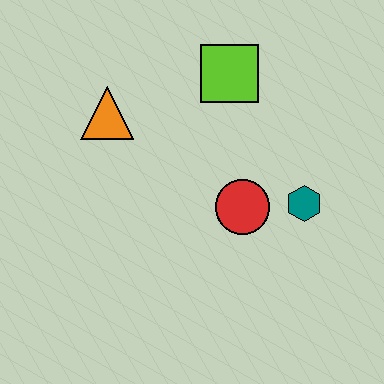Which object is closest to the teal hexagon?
The red circle is closest to the teal hexagon.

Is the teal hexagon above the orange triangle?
No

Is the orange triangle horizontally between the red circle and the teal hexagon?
No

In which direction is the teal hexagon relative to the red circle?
The teal hexagon is to the right of the red circle.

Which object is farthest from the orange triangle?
The teal hexagon is farthest from the orange triangle.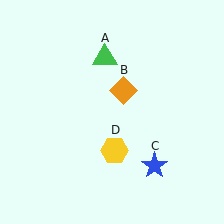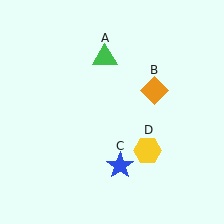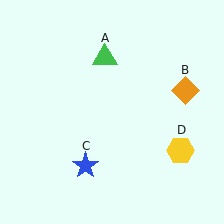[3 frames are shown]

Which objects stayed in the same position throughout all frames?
Green triangle (object A) remained stationary.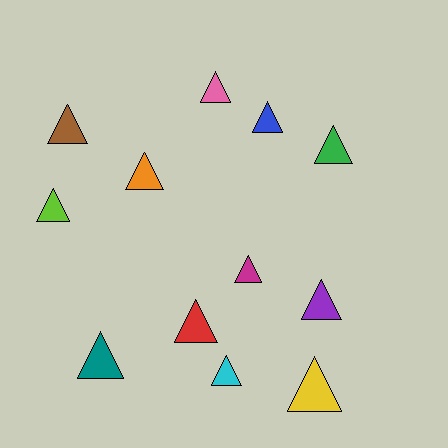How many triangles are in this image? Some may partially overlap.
There are 12 triangles.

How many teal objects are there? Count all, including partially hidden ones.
There is 1 teal object.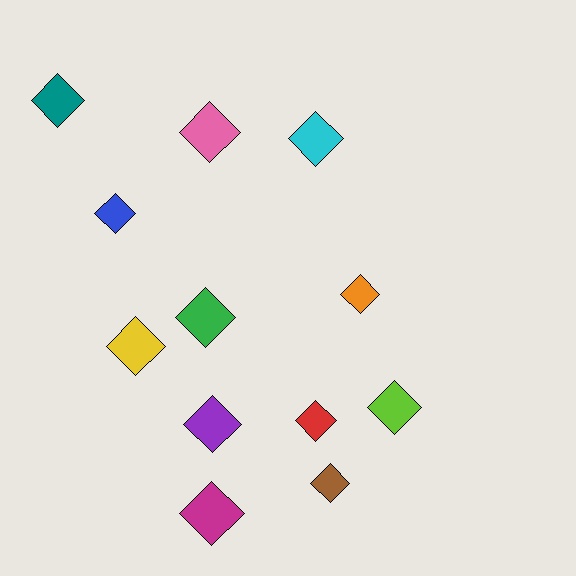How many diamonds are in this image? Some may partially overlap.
There are 12 diamonds.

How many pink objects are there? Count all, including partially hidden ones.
There is 1 pink object.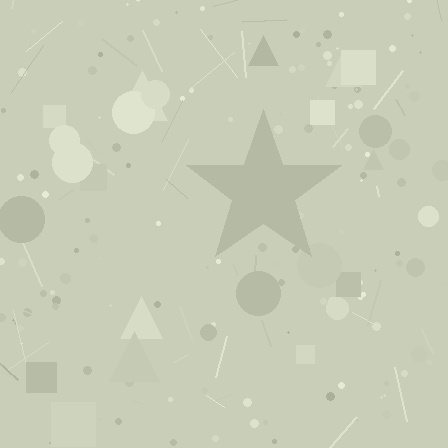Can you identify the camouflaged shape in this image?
The camouflaged shape is a star.